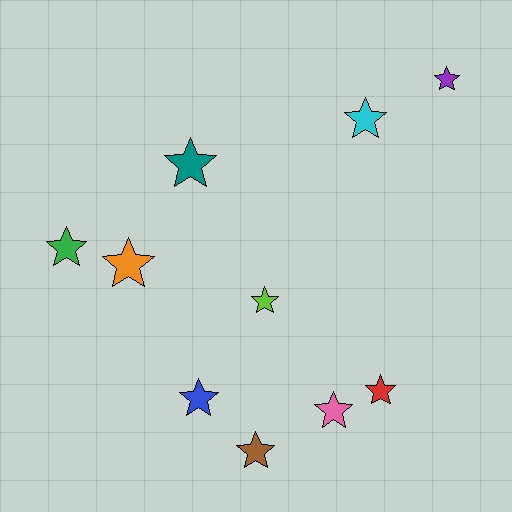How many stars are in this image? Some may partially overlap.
There are 10 stars.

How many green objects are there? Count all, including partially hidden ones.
There is 1 green object.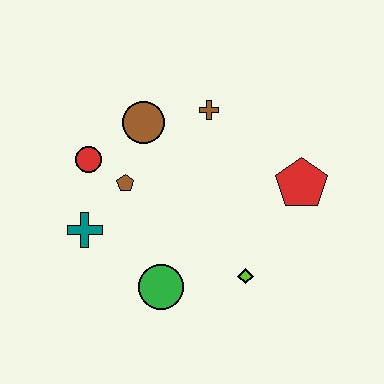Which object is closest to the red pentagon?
The lime diamond is closest to the red pentagon.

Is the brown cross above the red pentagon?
Yes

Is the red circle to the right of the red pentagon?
No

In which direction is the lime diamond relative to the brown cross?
The lime diamond is below the brown cross.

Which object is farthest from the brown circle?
The lime diamond is farthest from the brown circle.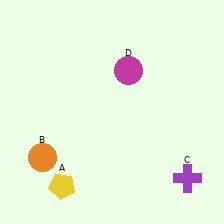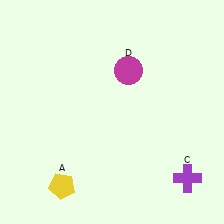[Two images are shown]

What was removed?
The orange circle (B) was removed in Image 2.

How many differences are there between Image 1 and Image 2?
There is 1 difference between the two images.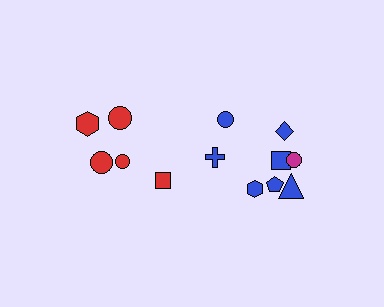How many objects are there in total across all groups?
There are 13 objects.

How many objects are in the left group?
There are 5 objects.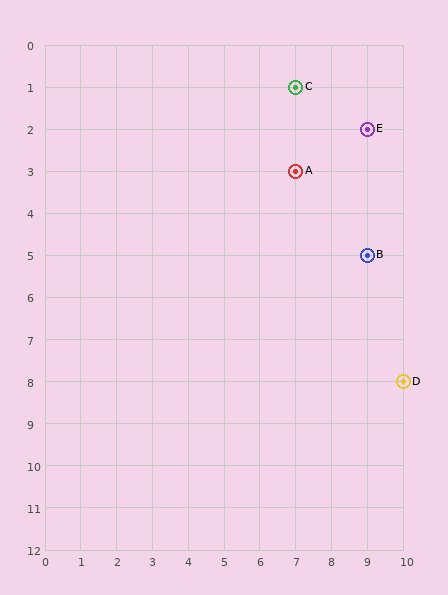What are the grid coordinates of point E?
Point E is at grid coordinates (9, 2).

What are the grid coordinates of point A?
Point A is at grid coordinates (7, 3).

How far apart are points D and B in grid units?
Points D and B are 1 column and 3 rows apart (about 3.2 grid units diagonally).